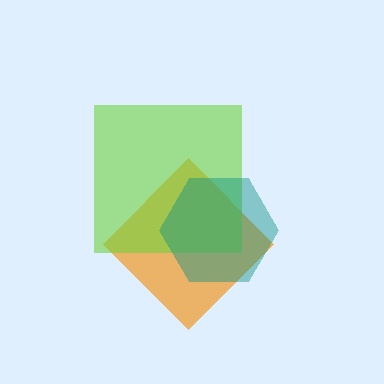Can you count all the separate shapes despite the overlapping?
Yes, there are 3 separate shapes.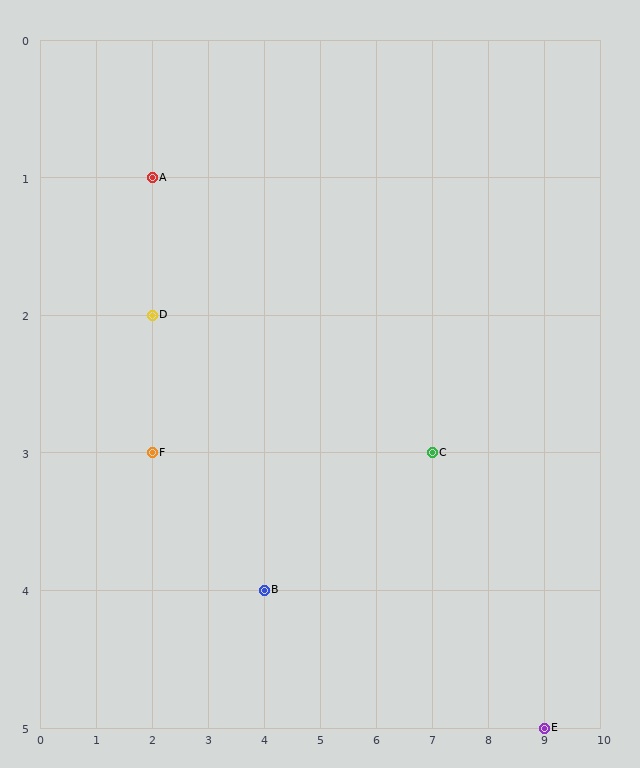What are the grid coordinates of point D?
Point D is at grid coordinates (2, 2).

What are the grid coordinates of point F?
Point F is at grid coordinates (2, 3).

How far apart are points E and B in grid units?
Points E and B are 5 columns and 1 row apart (about 5.1 grid units diagonally).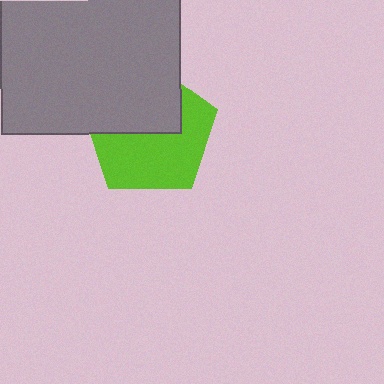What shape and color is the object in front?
The object in front is a gray square.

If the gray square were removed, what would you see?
You would see the complete lime pentagon.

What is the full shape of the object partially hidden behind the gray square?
The partially hidden object is a lime pentagon.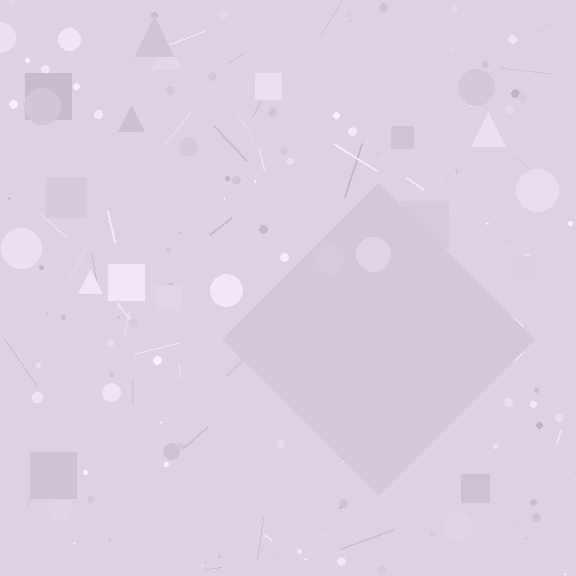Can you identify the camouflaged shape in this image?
The camouflaged shape is a diamond.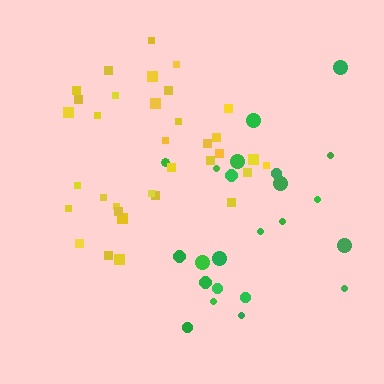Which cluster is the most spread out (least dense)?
Green.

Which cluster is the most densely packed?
Yellow.